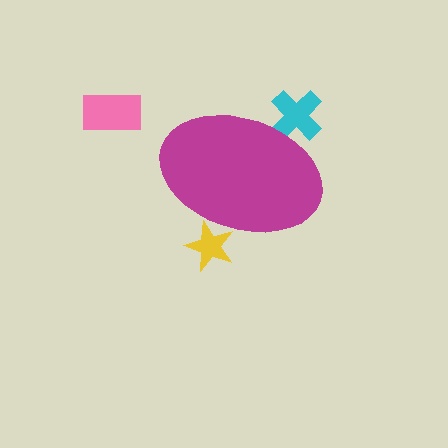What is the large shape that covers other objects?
A magenta ellipse.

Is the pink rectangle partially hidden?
No, the pink rectangle is fully visible.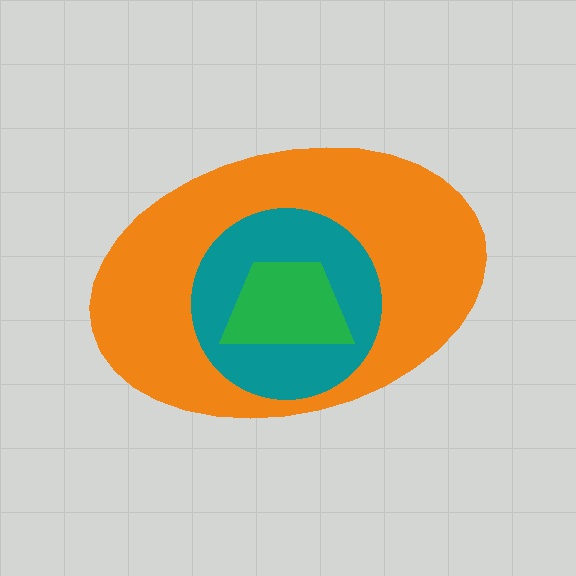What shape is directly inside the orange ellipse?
The teal circle.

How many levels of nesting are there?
3.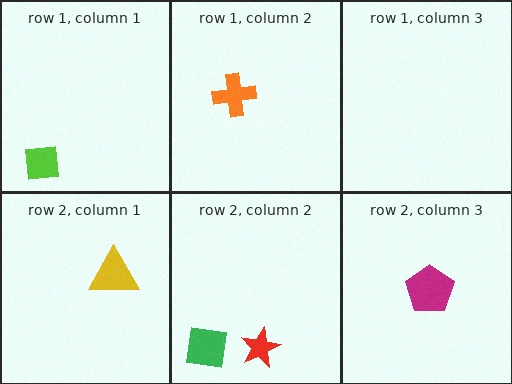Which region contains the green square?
The row 2, column 2 region.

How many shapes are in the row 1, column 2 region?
1.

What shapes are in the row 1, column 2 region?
The orange cross.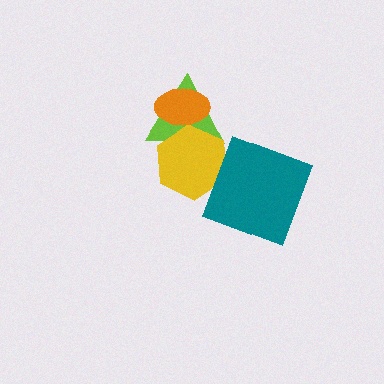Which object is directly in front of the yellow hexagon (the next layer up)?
The orange ellipse is directly in front of the yellow hexagon.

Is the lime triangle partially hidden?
Yes, it is partially covered by another shape.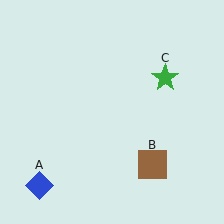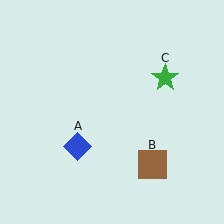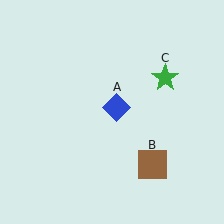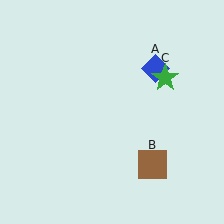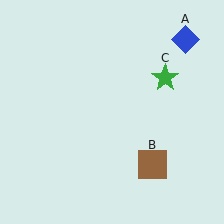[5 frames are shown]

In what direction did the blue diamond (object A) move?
The blue diamond (object A) moved up and to the right.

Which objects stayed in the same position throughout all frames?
Brown square (object B) and green star (object C) remained stationary.